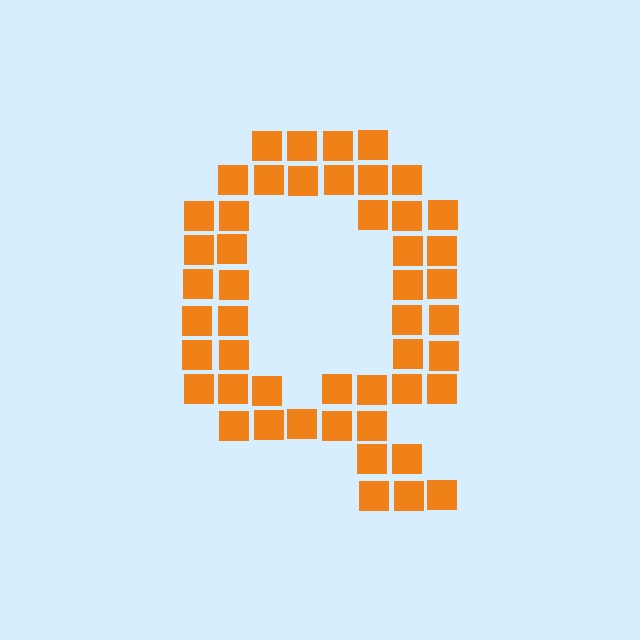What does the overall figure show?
The overall figure shows the letter Q.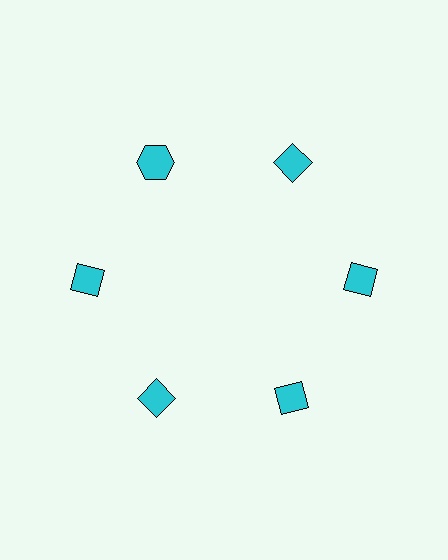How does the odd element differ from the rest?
It has a different shape: hexagon instead of diamond.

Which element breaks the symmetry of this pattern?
The cyan hexagon at roughly the 11 o'clock position breaks the symmetry. All other shapes are cyan diamonds.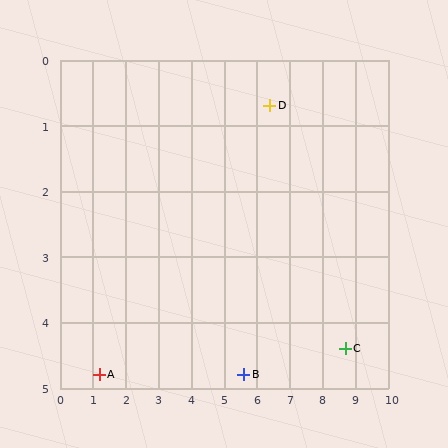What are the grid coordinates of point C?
Point C is at approximately (8.7, 4.4).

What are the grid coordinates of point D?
Point D is at approximately (6.4, 0.7).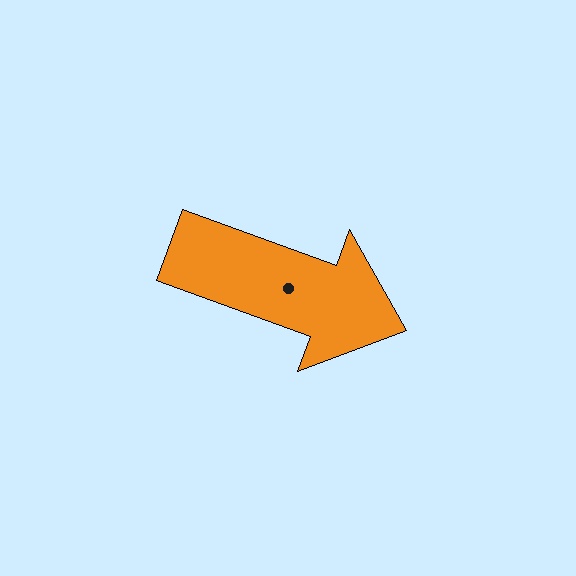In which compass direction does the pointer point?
East.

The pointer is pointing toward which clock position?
Roughly 4 o'clock.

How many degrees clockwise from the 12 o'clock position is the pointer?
Approximately 110 degrees.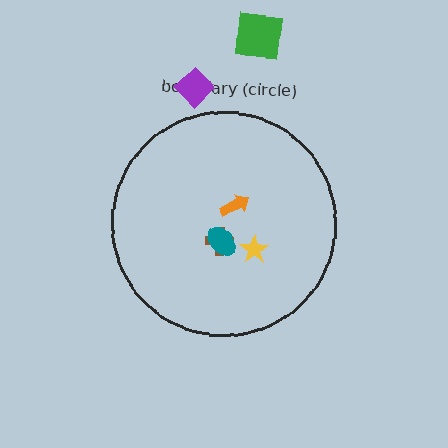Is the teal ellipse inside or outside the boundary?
Inside.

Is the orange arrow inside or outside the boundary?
Inside.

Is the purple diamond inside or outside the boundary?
Outside.